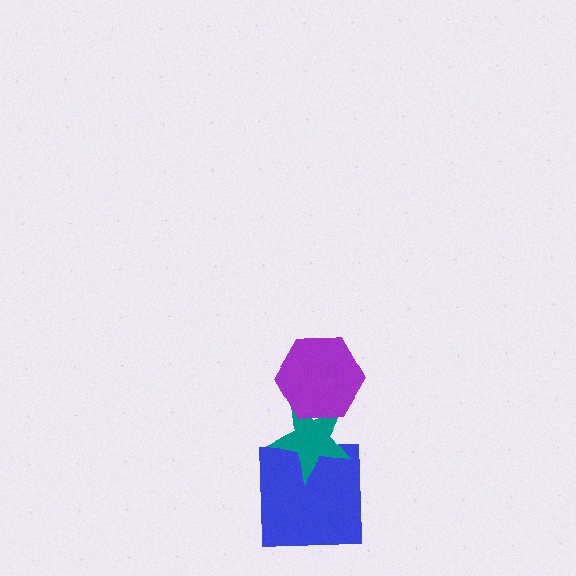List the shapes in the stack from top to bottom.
From top to bottom: the purple hexagon, the teal star, the blue square.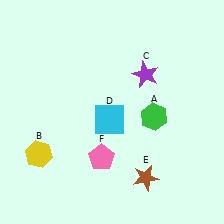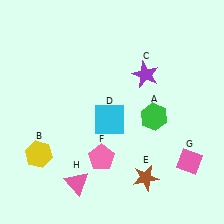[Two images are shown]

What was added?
A pink diamond (G), a pink triangle (H) were added in Image 2.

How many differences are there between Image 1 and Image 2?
There are 2 differences between the two images.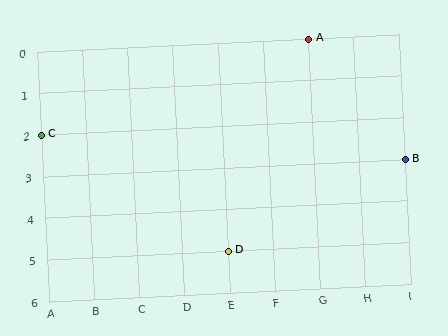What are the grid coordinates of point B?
Point B is at grid coordinates (I, 3).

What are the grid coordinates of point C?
Point C is at grid coordinates (A, 2).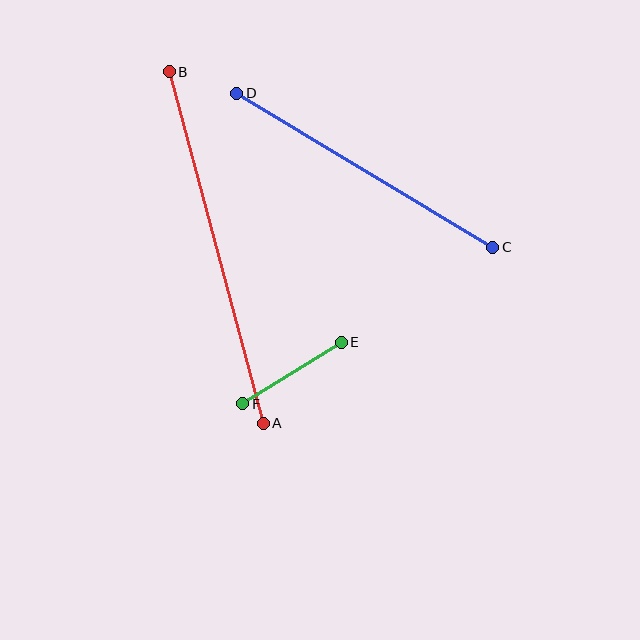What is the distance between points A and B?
The distance is approximately 363 pixels.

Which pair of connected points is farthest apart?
Points A and B are farthest apart.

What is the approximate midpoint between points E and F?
The midpoint is at approximately (292, 373) pixels.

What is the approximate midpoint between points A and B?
The midpoint is at approximately (216, 248) pixels.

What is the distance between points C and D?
The distance is approximately 299 pixels.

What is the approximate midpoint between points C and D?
The midpoint is at approximately (365, 170) pixels.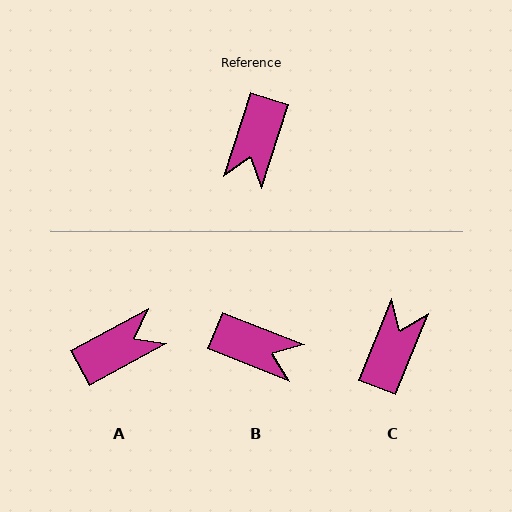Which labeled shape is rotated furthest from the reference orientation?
C, about 175 degrees away.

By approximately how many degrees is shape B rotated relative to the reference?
Approximately 86 degrees counter-clockwise.